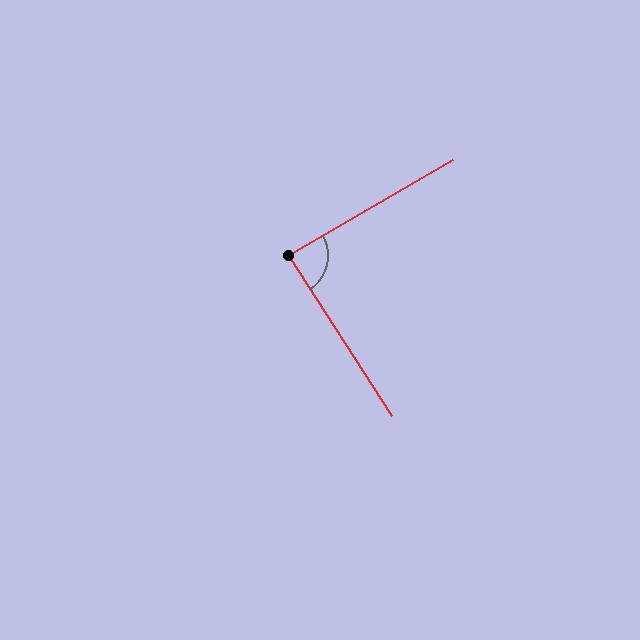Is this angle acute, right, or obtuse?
It is approximately a right angle.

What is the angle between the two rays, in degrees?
Approximately 87 degrees.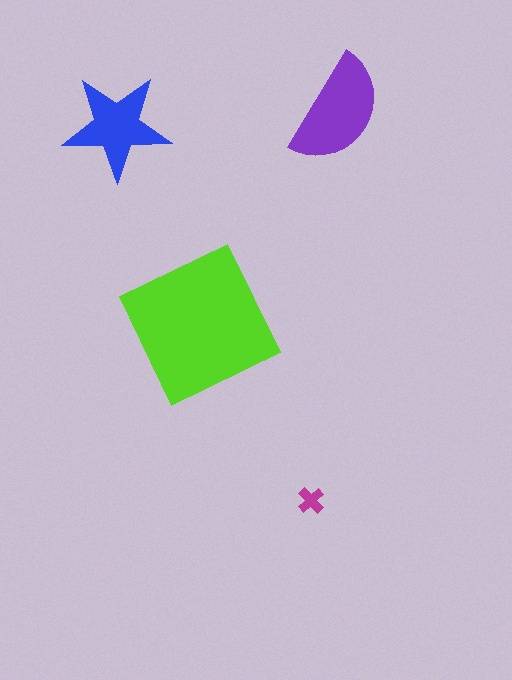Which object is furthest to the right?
The purple semicircle is rightmost.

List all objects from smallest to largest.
The magenta cross, the blue star, the purple semicircle, the lime square.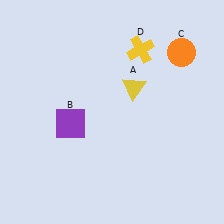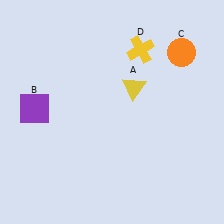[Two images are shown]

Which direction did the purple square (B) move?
The purple square (B) moved left.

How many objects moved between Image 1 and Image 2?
1 object moved between the two images.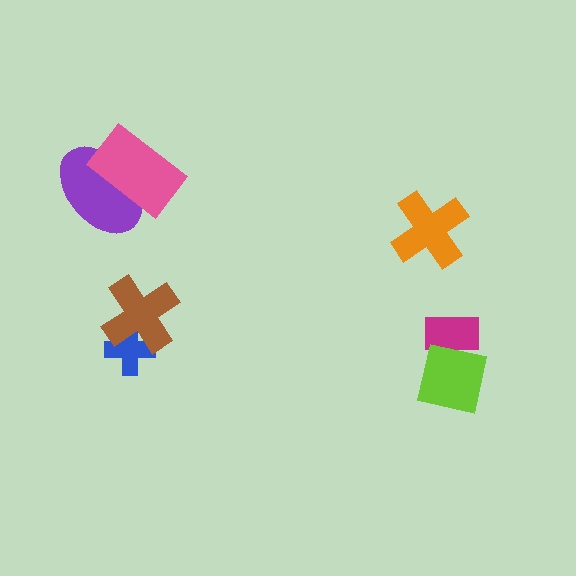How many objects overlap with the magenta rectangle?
1 object overlaps with the magenta rectangle.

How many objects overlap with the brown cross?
1 object overlaps with the brown cross.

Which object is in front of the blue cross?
The brown cross is in front of the blue cross.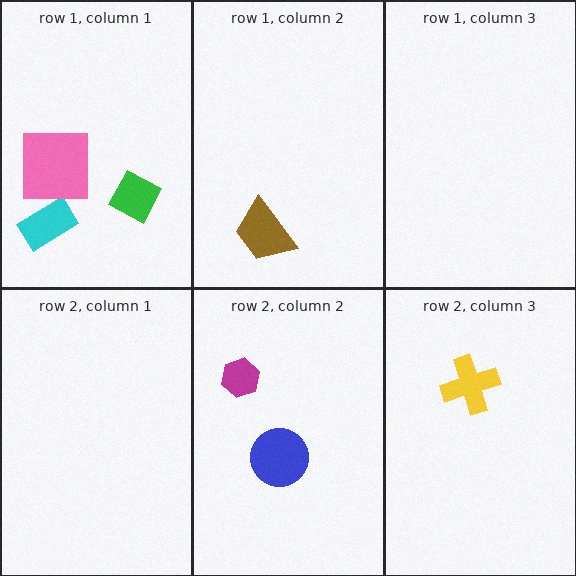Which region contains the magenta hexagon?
The row 2, column 2 region.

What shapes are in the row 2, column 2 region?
The blue circle, the magenta hexagon.